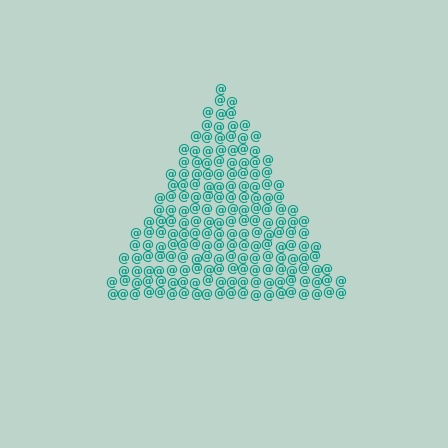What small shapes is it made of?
It is made of small at signs.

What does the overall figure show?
The overall figure shows a triangle.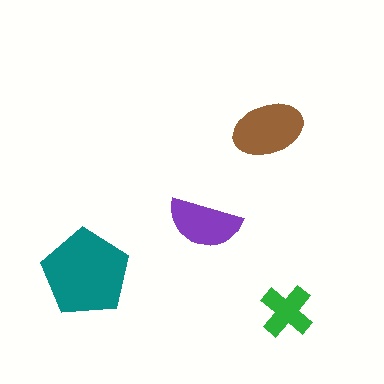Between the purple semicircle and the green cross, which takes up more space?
The purple semicircle.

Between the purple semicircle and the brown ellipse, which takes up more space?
The brown ellipse.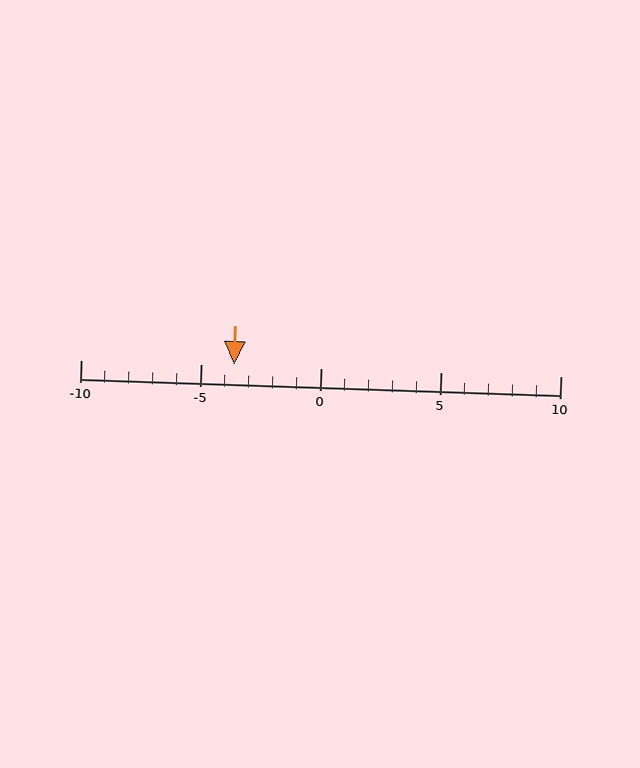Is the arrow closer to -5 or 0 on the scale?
The arrow is closer to -5.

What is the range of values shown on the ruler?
The ruler shows values from -10 to 10.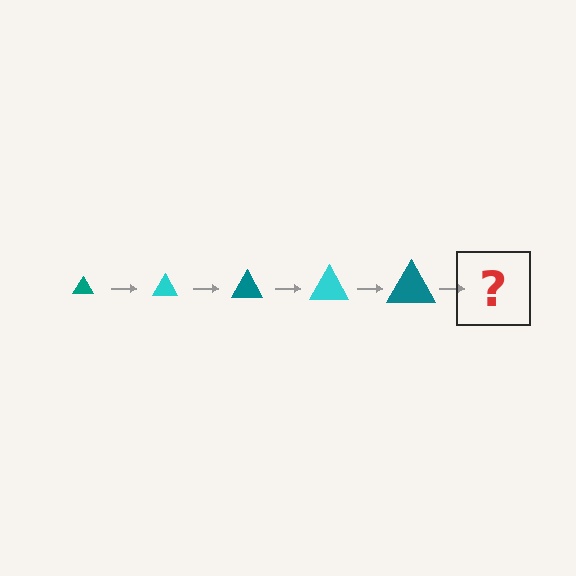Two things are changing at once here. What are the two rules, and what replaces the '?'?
The two rules are that the triangle grows larger each step and the color cycles through teal and cyan. The '?' should be a cyan triangle, larger than the previous one.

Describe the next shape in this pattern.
It should be a cyan triangle, larger than the previous one.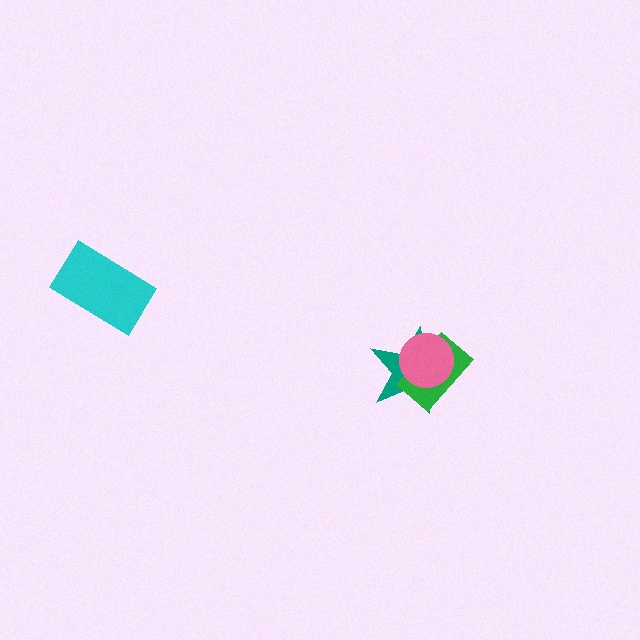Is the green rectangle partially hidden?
Yes, it is partially covered by another shape.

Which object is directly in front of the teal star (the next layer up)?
The green rectangle is directly in front of the teal star.